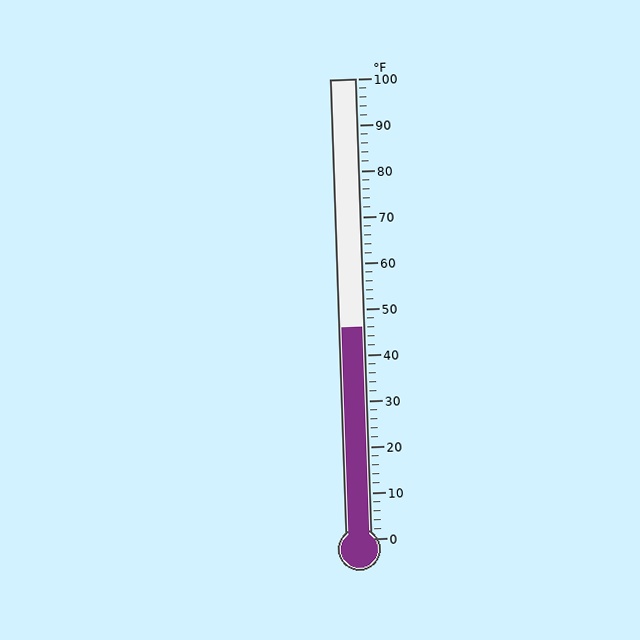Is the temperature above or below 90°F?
The temperature is below 90°F.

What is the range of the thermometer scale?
The thermometer scale ranges from 0°F to 100°F.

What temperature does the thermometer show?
The thermometer shows approximately 46°F.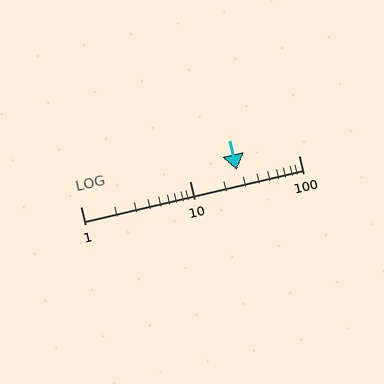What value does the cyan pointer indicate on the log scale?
The pointer indicates approximately 27.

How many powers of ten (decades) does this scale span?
The scale spans 2 decades, from 1 to 100.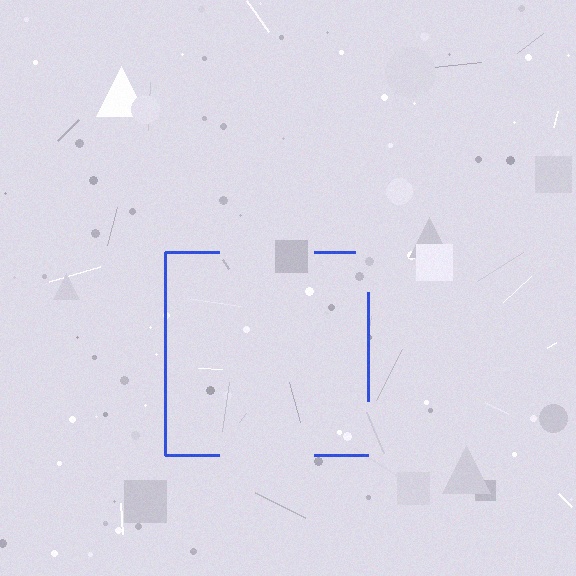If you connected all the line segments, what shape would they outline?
They would outline a square.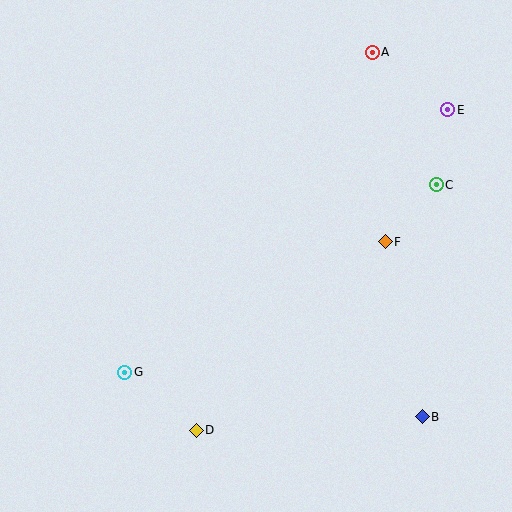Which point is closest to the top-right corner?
Point E is closest to the top-right corner.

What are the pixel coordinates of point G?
Point G is at (125, 372).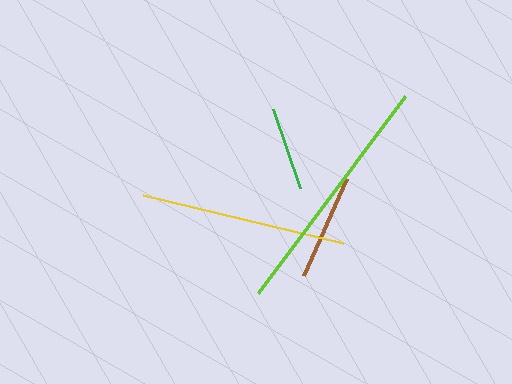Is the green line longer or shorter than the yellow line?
The yellow line is longer than the green line.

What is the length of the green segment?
The green segment is approximately 83 pixels long.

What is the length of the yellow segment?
The yellow segment is approximately 206 pixels long.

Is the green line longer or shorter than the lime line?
The lime line is longer than the green line.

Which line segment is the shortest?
The green line is the shortest at approximately 83 pixels.